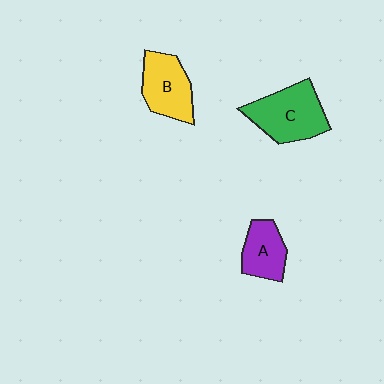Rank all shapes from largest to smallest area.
From largest to smallest: C (green), B (yellow), A (purple).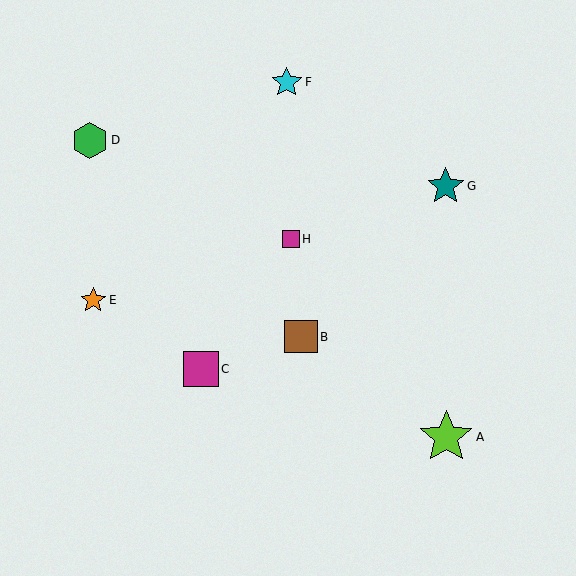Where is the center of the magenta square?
The center of the magenta square is at (201, 369).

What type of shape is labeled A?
Shape A is a lime star.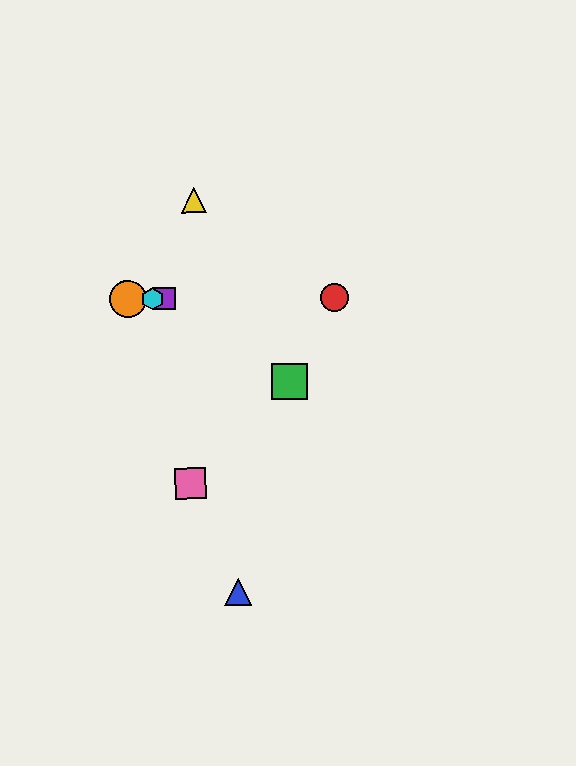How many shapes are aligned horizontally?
4 shapes (the red circle, the purple square, the orange circle, the cyan hexagon) are aligned horizontally.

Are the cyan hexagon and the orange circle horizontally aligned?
Yes, both are at y≈298.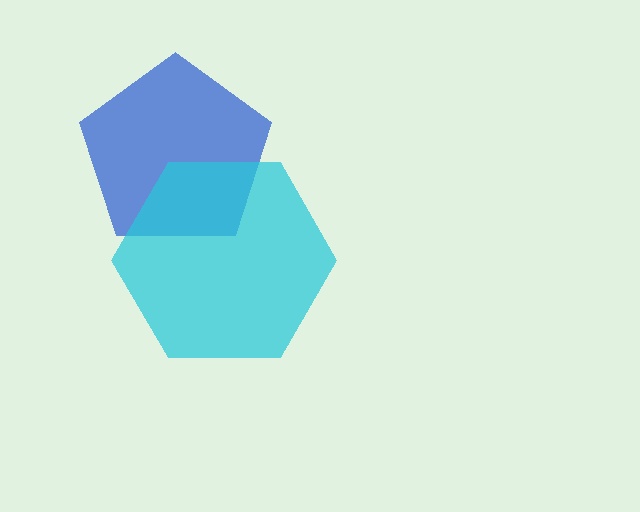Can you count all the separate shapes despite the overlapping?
Yes, there are 2 separate shapes.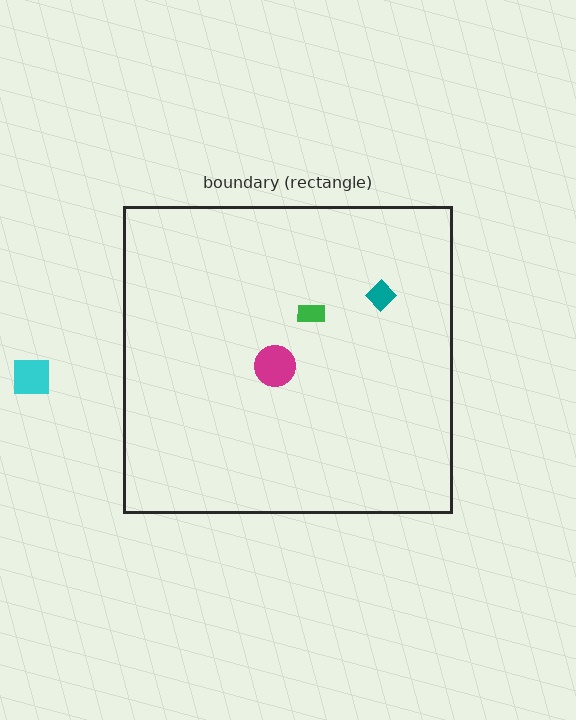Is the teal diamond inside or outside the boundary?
Inside.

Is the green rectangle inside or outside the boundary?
Inside.